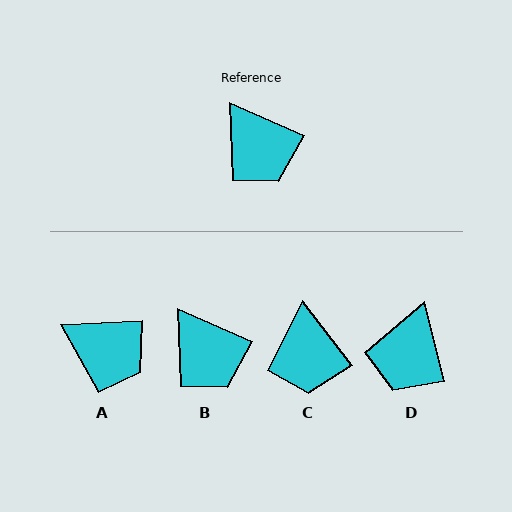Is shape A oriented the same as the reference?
No, it is off by about 27 degrees.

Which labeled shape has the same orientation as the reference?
B.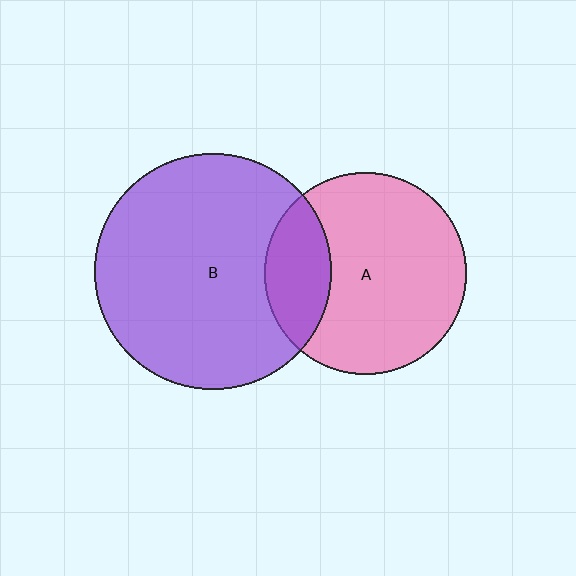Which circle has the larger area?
Circle B (purple).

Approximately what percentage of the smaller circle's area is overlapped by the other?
Approximately 20%.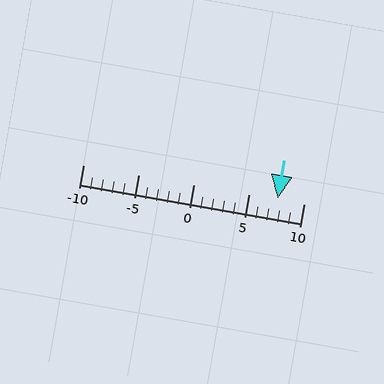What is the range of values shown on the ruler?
The ruler shows values from -10 to 10.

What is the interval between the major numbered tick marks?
The major tick marks are spaced 5 units apart.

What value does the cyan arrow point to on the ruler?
The cyan arrow points to approximately 8.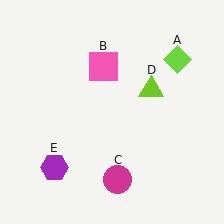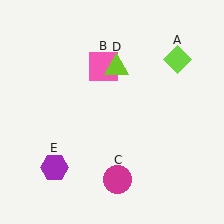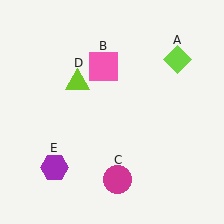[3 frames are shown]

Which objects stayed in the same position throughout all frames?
Lime diamond (object A) and pink square (object B) and magenta circle (object C) and purple hexagon (object E) remained stationary.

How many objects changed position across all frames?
1 object changed position: lime triangle (object D).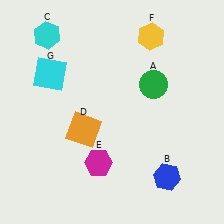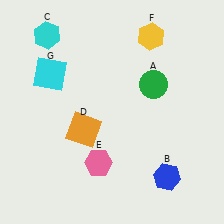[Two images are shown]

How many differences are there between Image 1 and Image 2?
There is 1 difference between the two images.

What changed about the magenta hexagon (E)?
In Image 1, E is magenta. In Image 2, it changed to pink.